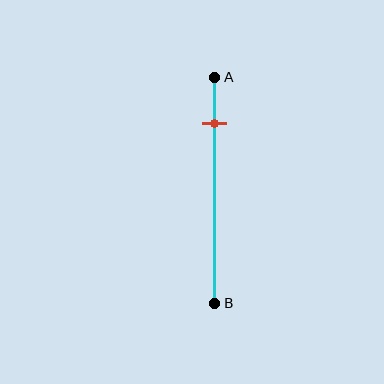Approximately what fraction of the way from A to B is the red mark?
The red mark is approximately 20% of the way from A to B.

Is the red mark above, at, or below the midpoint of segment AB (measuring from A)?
The red mark is above the midpoint of segment AB.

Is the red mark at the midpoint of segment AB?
No, the mark is at about 20% from A, not at the 50% midpoint.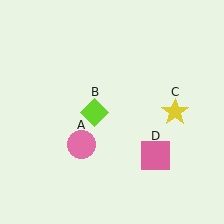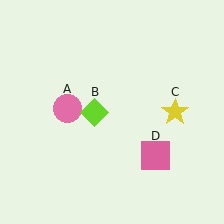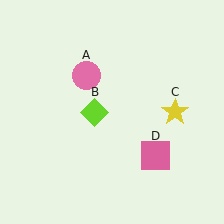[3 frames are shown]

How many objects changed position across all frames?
1 object changed position: pink circle (object A).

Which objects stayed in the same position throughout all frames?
Lime diamond (object B) and yellow star (object C) and pink square (object D) remained stationary.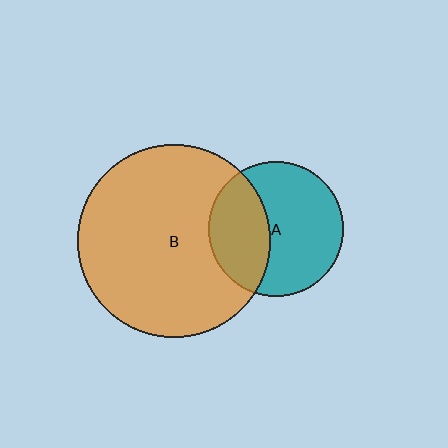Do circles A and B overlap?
Yes.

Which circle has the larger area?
Circle B (orange).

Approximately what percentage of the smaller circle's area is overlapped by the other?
Approximately 35%.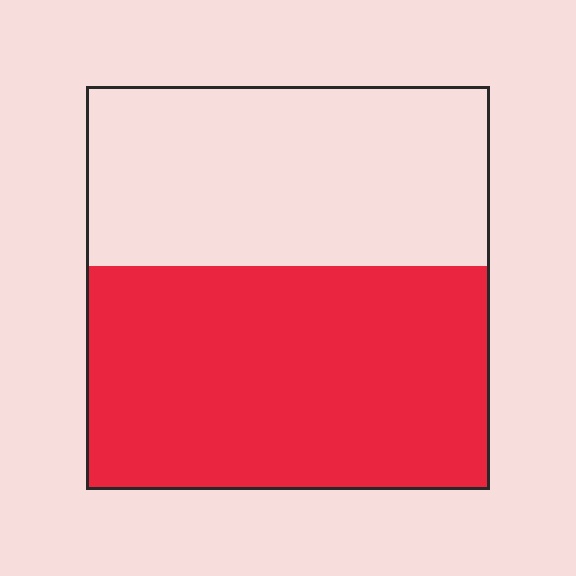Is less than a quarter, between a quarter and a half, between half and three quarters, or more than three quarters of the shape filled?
Between half and three quarters.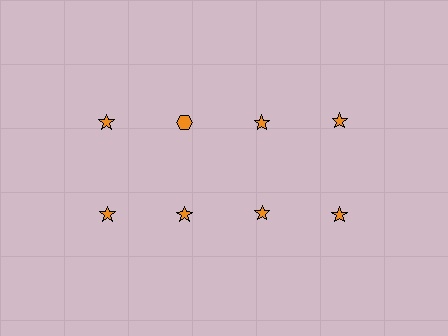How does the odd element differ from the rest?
It has a different shape: hexagon instead of star.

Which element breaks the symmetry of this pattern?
The orange hexagon in the top row, second from left column breaks the symmetry. All other shapes are orange stars.